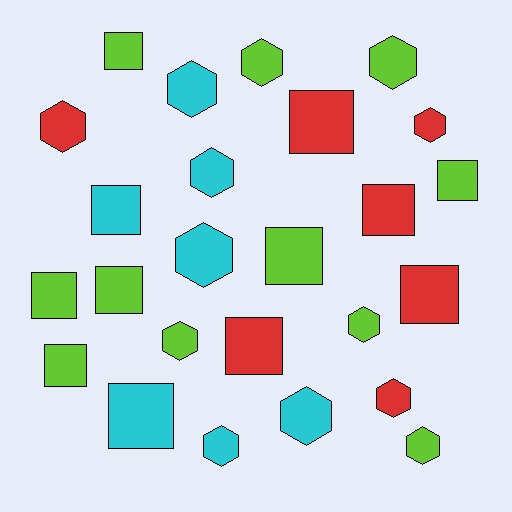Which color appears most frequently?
Lime, with 11 objects.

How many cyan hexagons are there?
There are 5 cyan hexagons.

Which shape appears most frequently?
Hexagon, with 13 objects.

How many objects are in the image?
There are 25 objects.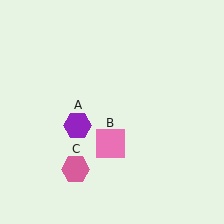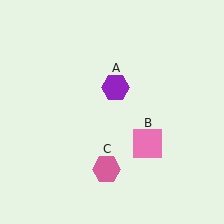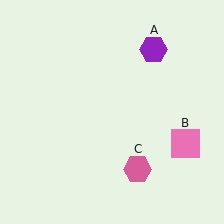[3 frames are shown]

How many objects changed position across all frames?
3 objects changed position: purple hexagon (object A), pink square (object B), pink hexagon (object C).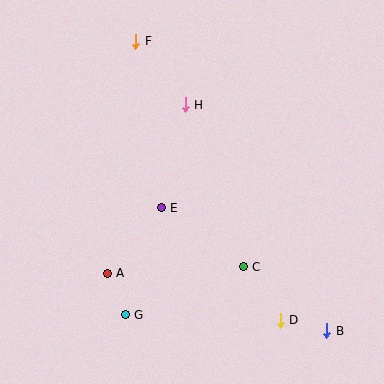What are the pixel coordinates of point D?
Point D is at (280, 320).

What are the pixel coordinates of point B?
Point B is at (327, 331).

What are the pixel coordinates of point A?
Point A is at (107, 273).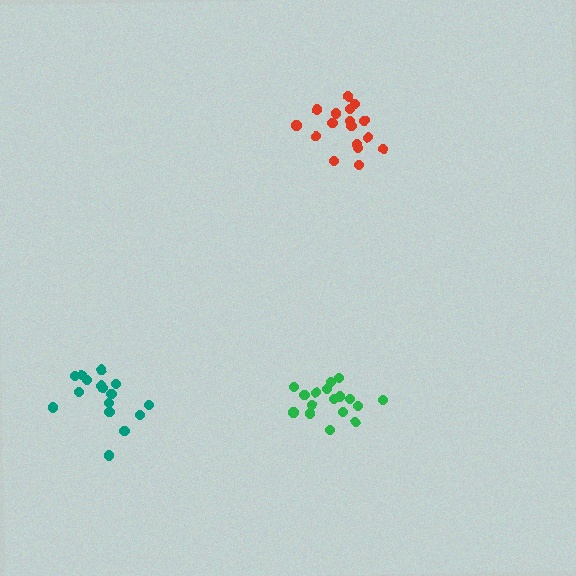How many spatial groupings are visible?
There are 3 spatial groupings.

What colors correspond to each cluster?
The clusters are colored: green, red, teal.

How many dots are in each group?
Group 1: 17 dots, Group 2: 17 dots, Group 3: 16 dots (50 total).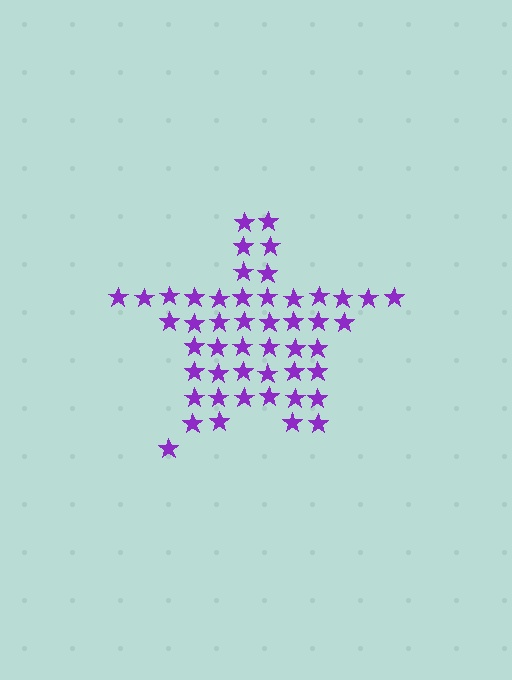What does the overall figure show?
The overall figure shows a star.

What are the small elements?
The small elements are stars.